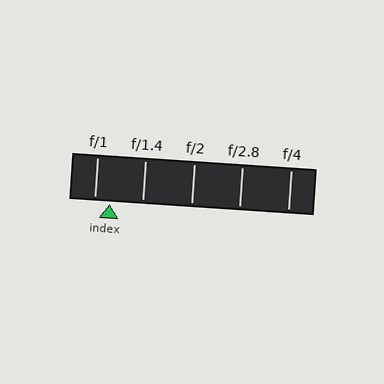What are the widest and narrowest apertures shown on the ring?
The widest aperture shown is f/1 and the narrowest is f/4.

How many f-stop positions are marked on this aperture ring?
There are 5 f-stop positions marked.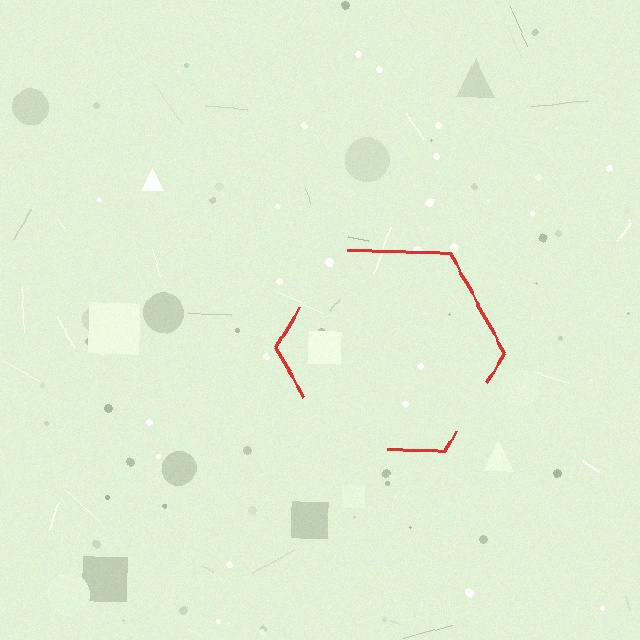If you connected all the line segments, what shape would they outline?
They would outline a hexagon.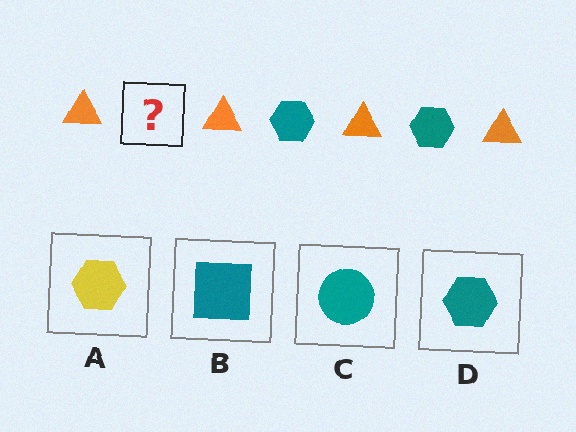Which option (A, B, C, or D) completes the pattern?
D.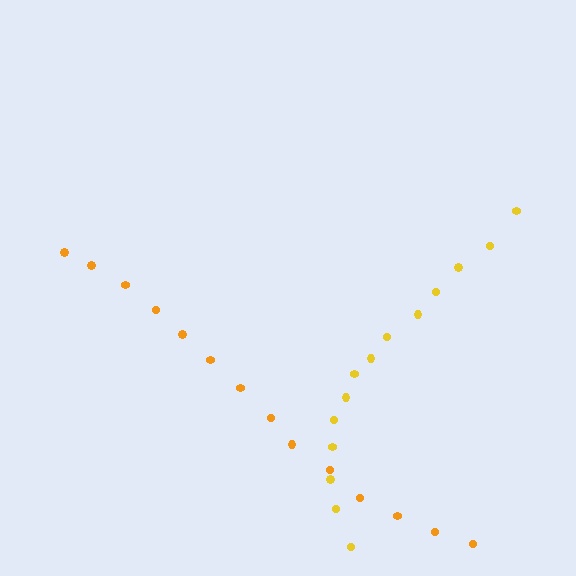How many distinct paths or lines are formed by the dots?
There are 2 distinct paths.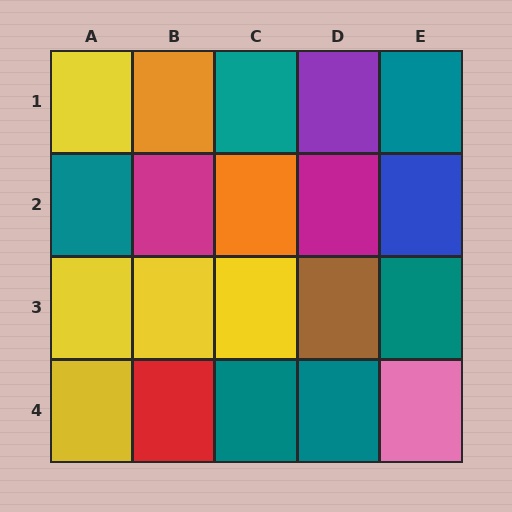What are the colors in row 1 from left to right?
Yellow, orange, teal, purple, teal.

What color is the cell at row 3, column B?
Yellow.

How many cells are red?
1 cell is red.